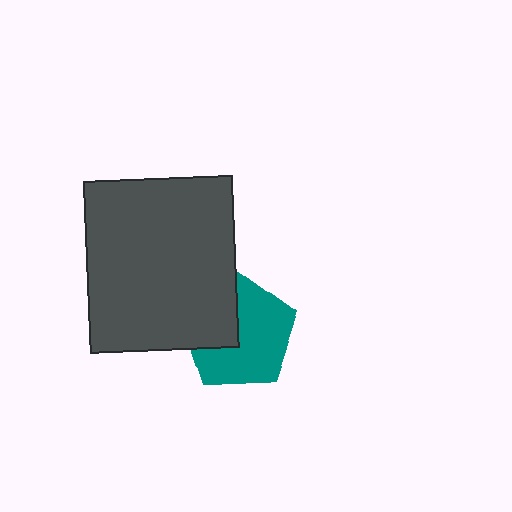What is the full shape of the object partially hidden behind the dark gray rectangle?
The partially hidden object is a teal pentagon.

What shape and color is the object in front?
The object in front is a dark gray rectangle.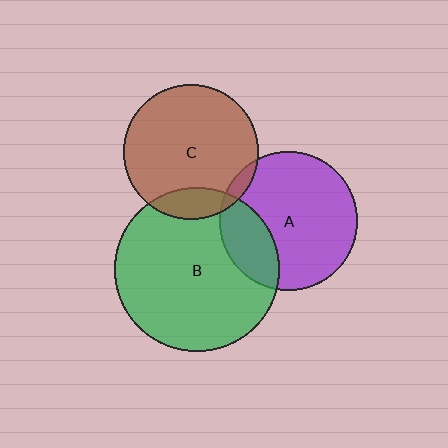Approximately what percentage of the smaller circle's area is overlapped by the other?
Approximately 5%.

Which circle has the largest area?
Circle B (green).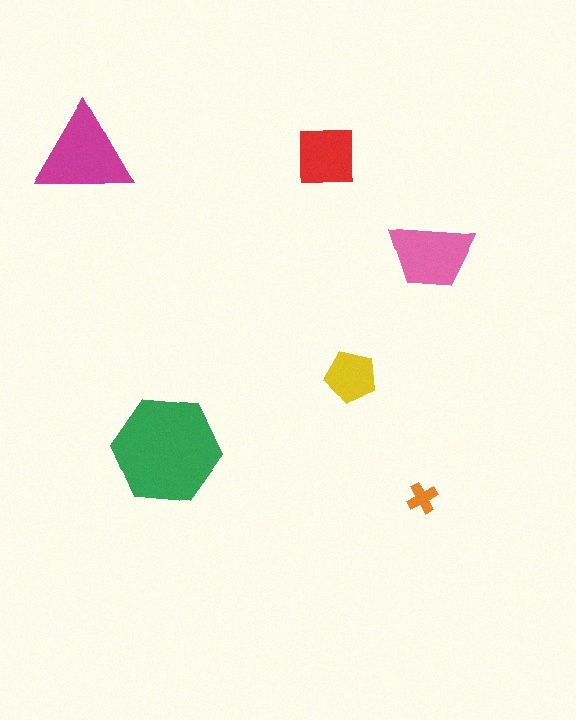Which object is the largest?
The green hexagon.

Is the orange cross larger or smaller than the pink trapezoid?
Smaller.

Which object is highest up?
The magenta triangle is topmost.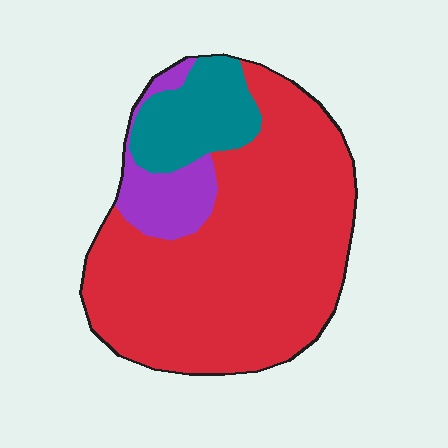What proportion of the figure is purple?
Purple covers around 10% of the figure.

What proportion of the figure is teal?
Teal takes up less than a quarter of the figure.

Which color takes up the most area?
Red, at roughly 75%.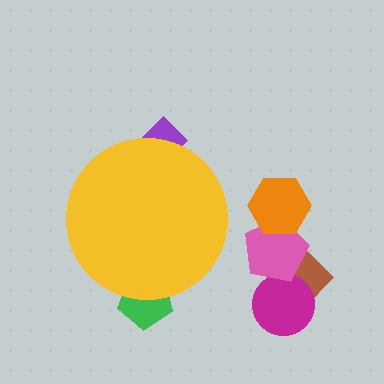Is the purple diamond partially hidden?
Yes, the purple diamond is partially hidden behind the yellow circle.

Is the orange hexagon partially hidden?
No, the orange hexagon is fully visible.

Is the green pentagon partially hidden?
Yes, the green pentagon is partially hidden behind the yellow circle.